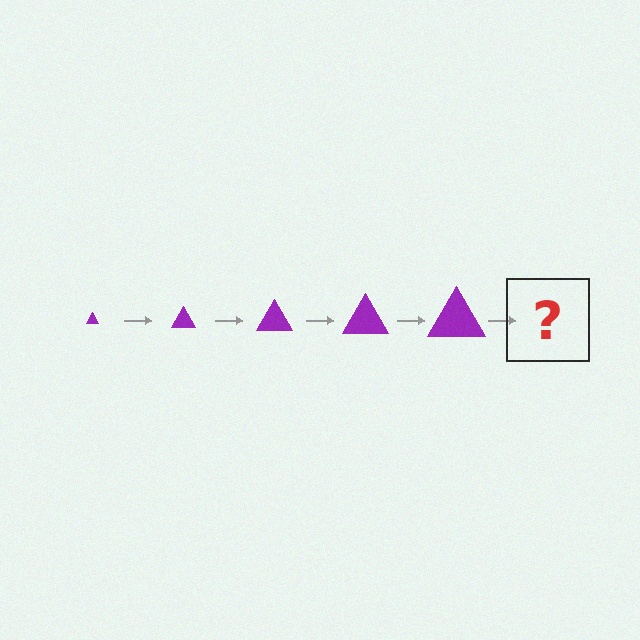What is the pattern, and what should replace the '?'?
The pattern is that the triangle gets progressively larger each step. The '?' should be a purple triangle, larger than the previous one.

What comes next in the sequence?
The next element should be a purple triangle, larger than the previous one.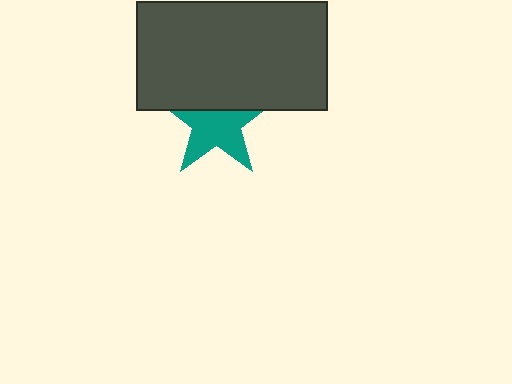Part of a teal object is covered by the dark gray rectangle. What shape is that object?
It is a star.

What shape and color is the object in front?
The object in front is a dark gray rectangle.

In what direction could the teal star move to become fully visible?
The teal star could move down. That would shift it out from behind the dark gray rectangle entirely.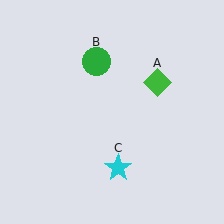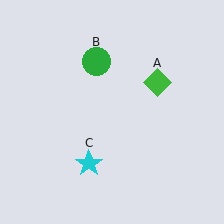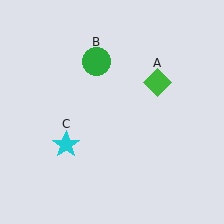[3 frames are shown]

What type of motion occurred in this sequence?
The cyan star (object C) rotated clockwise around the center of the scene.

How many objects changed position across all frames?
1 object changed position: cyan star (object C).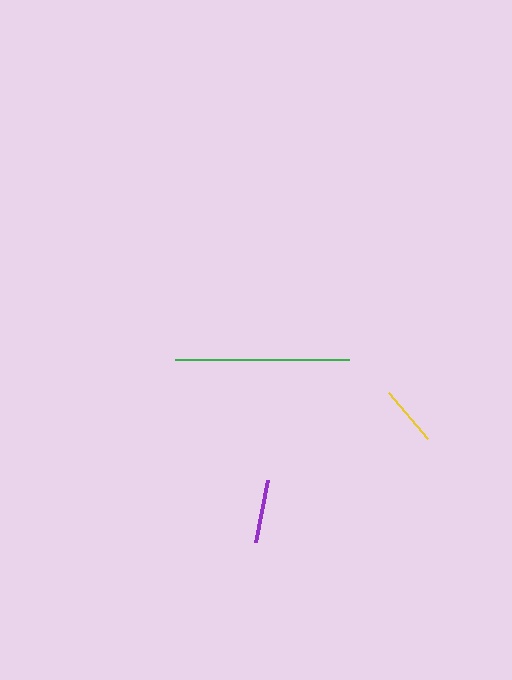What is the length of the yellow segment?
The yellow segment is approximately 60 pixels long.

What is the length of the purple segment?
The purple segment is approximately 63 pixels long.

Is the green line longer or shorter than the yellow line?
The green line is longer than the yellow line.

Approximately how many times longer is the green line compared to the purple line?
The green line is approximately 2.7 times the length of the purple line.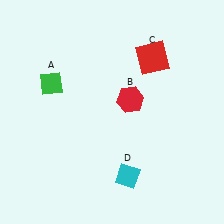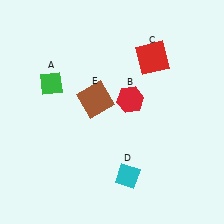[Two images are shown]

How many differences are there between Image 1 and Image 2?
There is 1 difference between the two images.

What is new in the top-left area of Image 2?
A brown square (E) was added in the top-left area of Image 2.